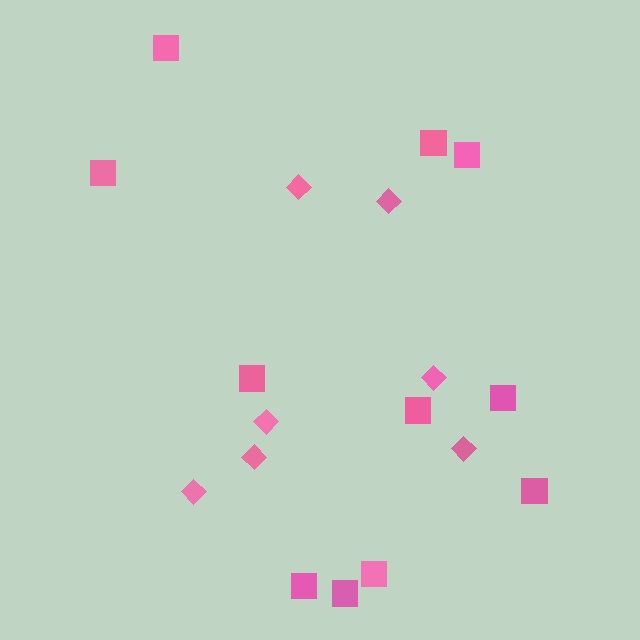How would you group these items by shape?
There are 2 groups: one group of diamonds (7) and one group of squares (11).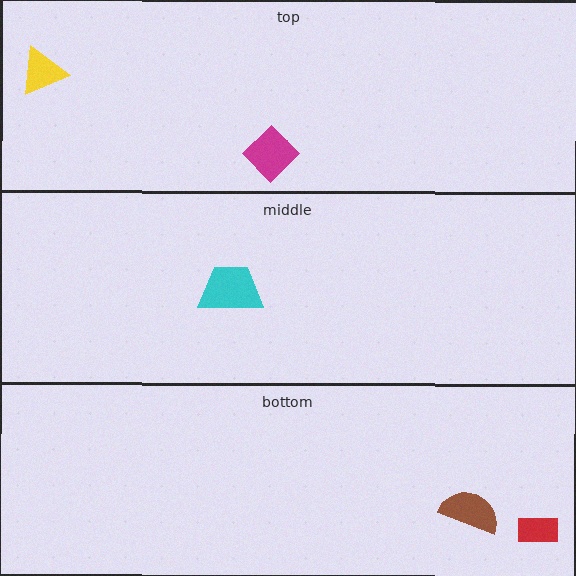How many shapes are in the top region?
2.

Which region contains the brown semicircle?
The bottom region.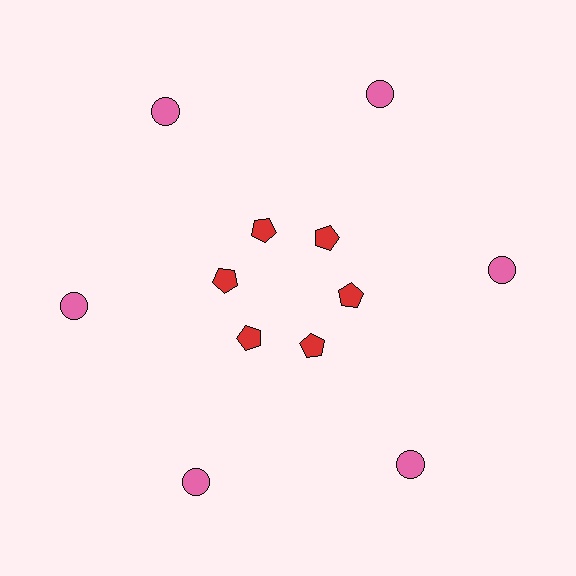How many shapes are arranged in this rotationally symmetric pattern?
There are 12 shapes, arranged in 6 groups of 2.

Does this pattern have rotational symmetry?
Yes, this pattern has 6-fold rotational symmetry. It looks the same after rotating 60 degrees around the center.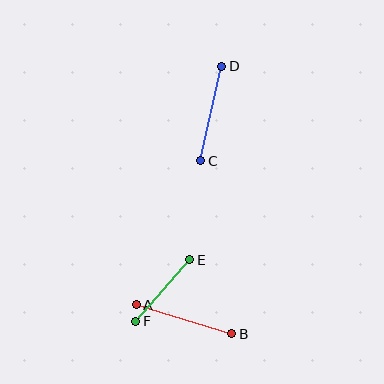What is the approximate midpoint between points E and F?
The midpoint is at approximately (163, 290) pixels.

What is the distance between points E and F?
The distance is approximately 82 pixels.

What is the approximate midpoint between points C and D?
The midpoint is at approximately (211, 114) pixels.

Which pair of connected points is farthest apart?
Points A and B are farthest apart.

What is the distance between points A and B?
The distance is approximately 100 pixels.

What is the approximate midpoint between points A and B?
The midpoint is at approximately (184, 319) pixels.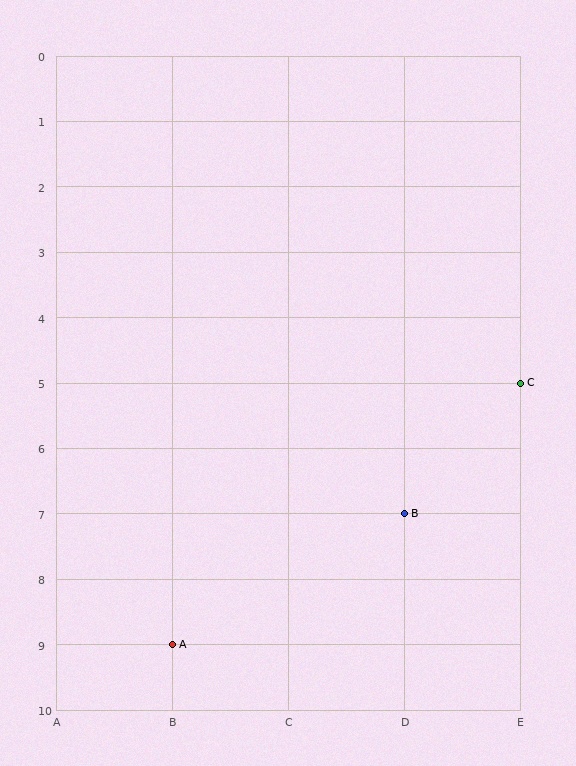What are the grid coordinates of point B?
Point B is at grid coordinates (D, 7).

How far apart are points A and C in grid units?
Points A and C are 3 columns and 4 rows apart (about 5.0 grid units diagonally).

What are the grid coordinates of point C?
Point C is at grid coordinates (E, 5).